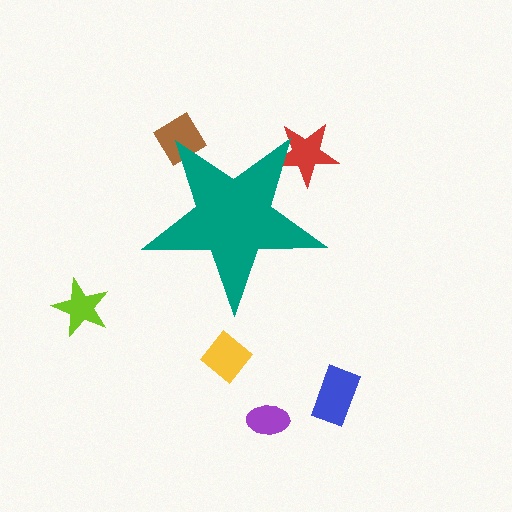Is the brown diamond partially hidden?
Yes, the brown diamond is partially hidden behind the teal star.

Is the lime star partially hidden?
No, the lime star is fully visible.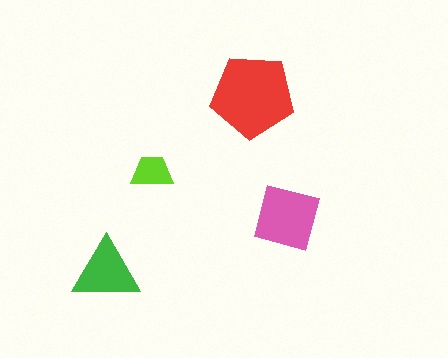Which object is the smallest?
The lime trapezoid.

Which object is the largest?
The red pentagon.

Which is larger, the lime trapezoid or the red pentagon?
The red pentagon.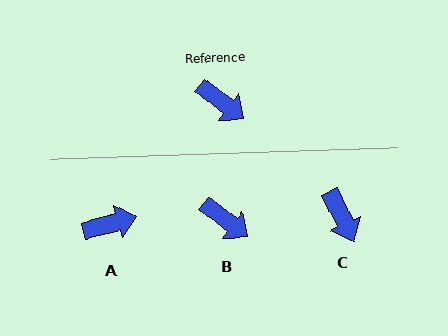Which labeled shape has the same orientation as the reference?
B.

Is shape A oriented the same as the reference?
No, it is off by about 53 degrees.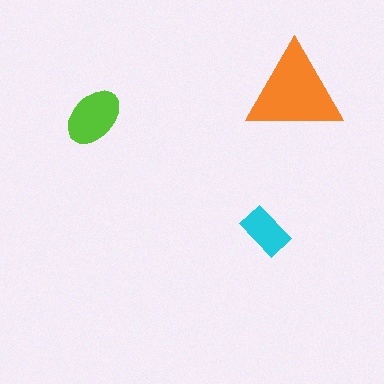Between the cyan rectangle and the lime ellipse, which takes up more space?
The lime ellipse.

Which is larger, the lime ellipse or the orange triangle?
The orange triangle.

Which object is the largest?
The orange triangle.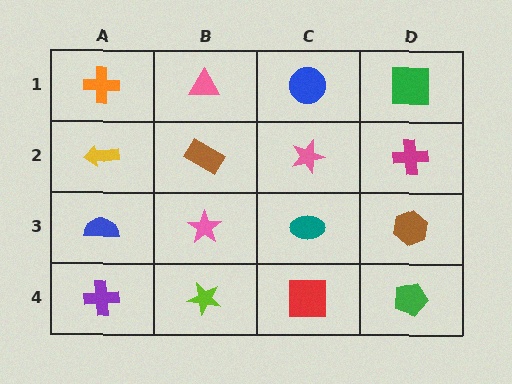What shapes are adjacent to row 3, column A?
A yellow arrow (row 2, column A), a purple cross (row 4, column A), a pink star (row 3, column B).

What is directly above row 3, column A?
A yellow arrow.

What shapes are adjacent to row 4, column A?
A blue semicircle (row 3, column A), a lime star (row 4, column B).